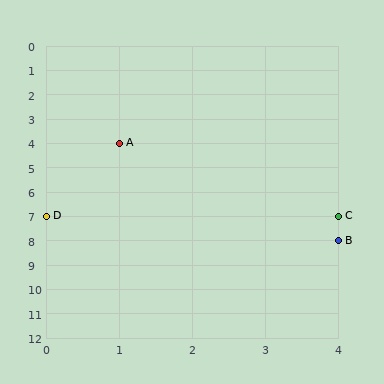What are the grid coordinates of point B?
Point B is at grid coordinates (4, 8).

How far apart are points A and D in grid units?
Points A and D are 1 column and 3 rows apart (about 3.2 grid units diagonally).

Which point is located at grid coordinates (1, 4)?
Point A is at (1, 4).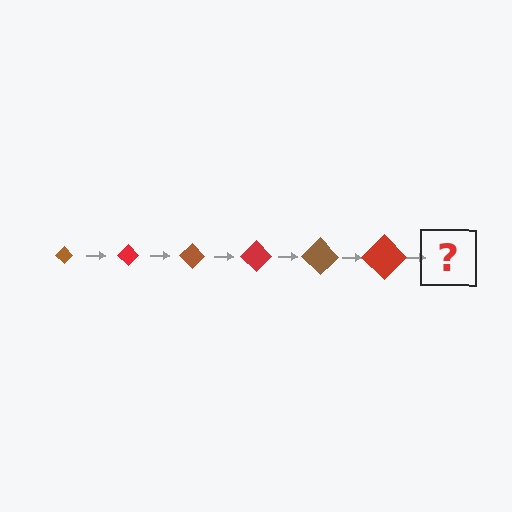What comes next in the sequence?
The next element should be a brown diamond, larger than the previous one.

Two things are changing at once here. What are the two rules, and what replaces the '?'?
The two rules are that the diamond grows larger each step and the color cycles through brown and red. The '?' should be a brown diamond, larger than the previous one.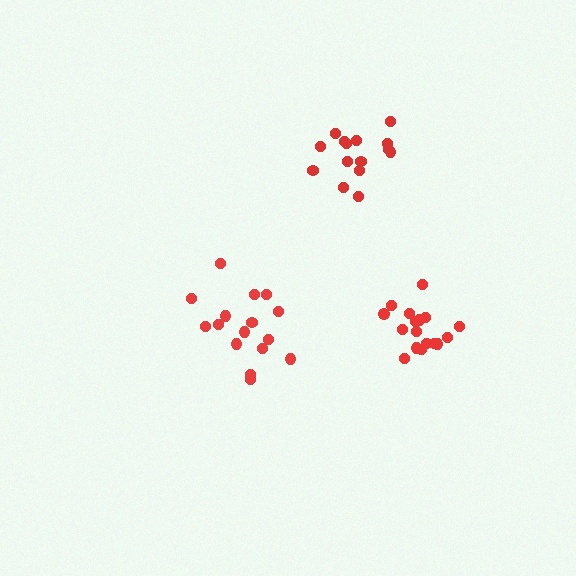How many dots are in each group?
Group 1: 16 dots, Group 2: 15 dots, Group 3: 17 dots (48 total).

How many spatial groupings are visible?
There are 3 spatial groupings.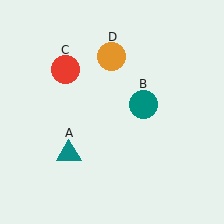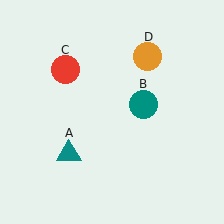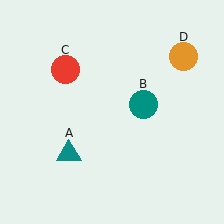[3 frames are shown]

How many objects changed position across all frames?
1 object changed position: orange circle (object D).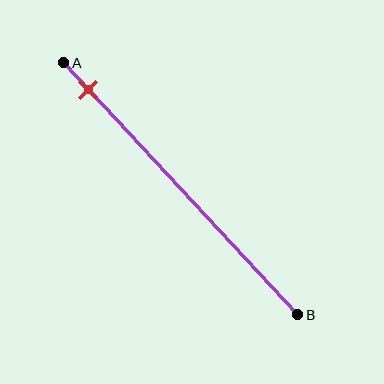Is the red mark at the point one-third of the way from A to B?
No, the mark is at about 10% from A, not at the 33% one-third point.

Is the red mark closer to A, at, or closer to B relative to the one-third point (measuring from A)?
The red mark is closer to point A than the one-third point of segment AB.